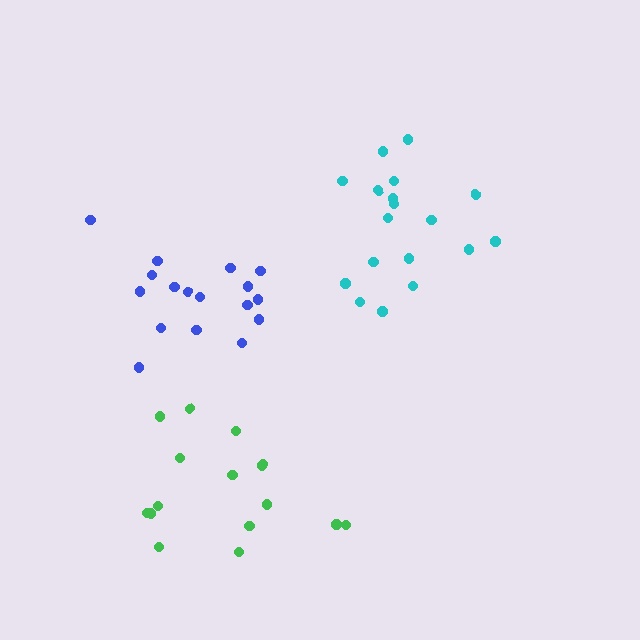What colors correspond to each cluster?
The clusters are colored: cyan, blue, green.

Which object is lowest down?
The green cluster is bottommost.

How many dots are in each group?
Group 1: 18 dots, Group 2: 17 dots, Group 3: 16 dots (51 total).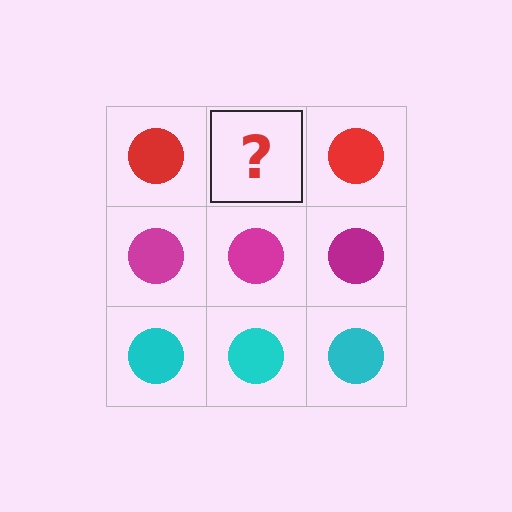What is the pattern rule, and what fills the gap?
The rule is that each row has a consistent color. The gap should be filled with a red circle.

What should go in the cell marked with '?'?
The missing cell should contain a red circle.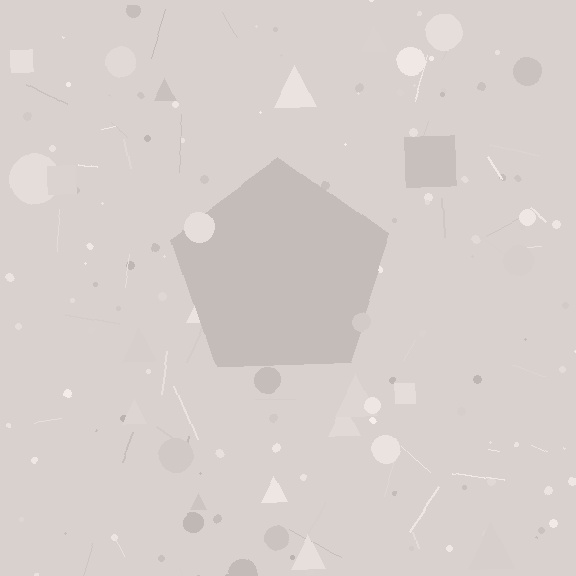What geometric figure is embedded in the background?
A pentagon is embedded in the background.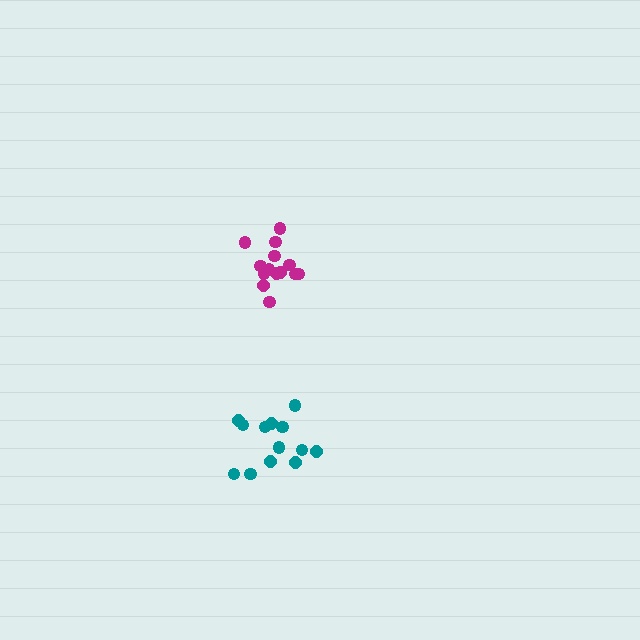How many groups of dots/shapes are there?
There are 2 groups.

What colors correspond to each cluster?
The clusters are colored: teal, magenta.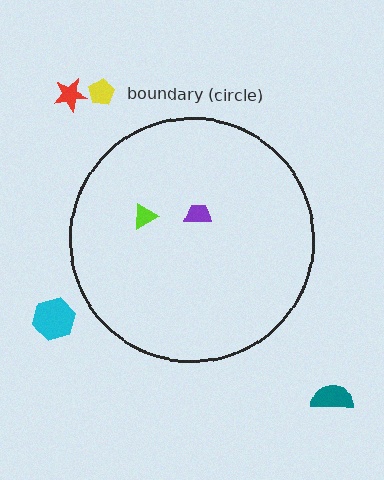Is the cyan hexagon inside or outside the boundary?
Outside.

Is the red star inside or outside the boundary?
Outside.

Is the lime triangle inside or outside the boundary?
Inside.